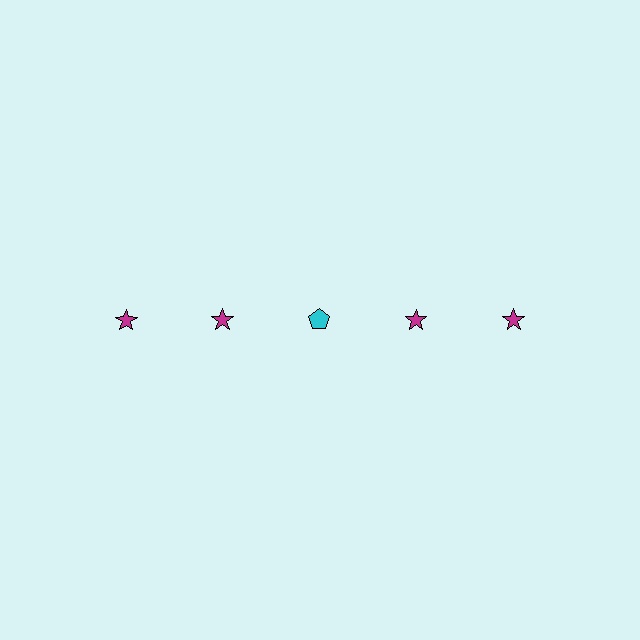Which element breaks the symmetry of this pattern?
The cyan pentagon in the top row, center column breaks the symmetry. All other shapes are magenta stars.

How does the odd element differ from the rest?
It differs in both color (cyan instead of magenta) and shape (pentagon instead of star).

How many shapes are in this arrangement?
There are 5 shapes arranged in a grid pattern.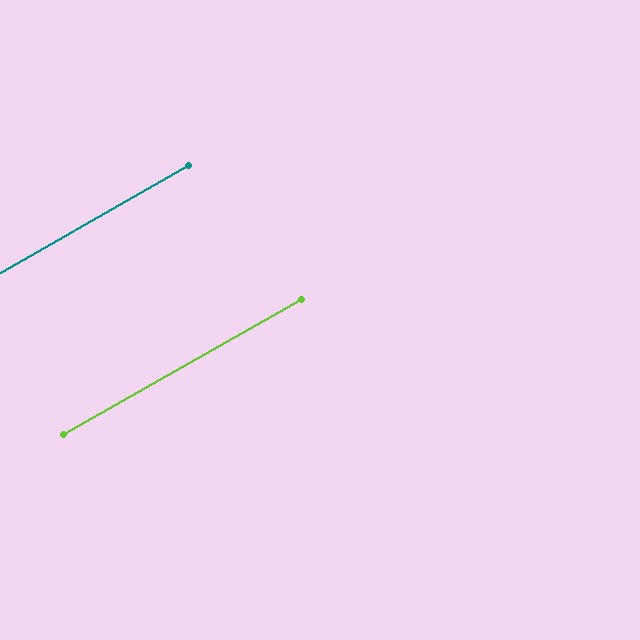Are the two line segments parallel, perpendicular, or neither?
Parallel — their directions differ by only 0.3°.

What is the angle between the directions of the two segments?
Approximately 0 degrees.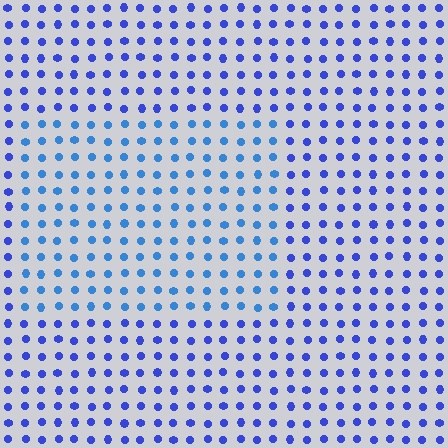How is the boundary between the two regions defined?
The boundary is defined purely by a slight shift in hue (about 24 degrees). Spacing, size, and orientation are identical on both sides.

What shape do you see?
I see a rectangle.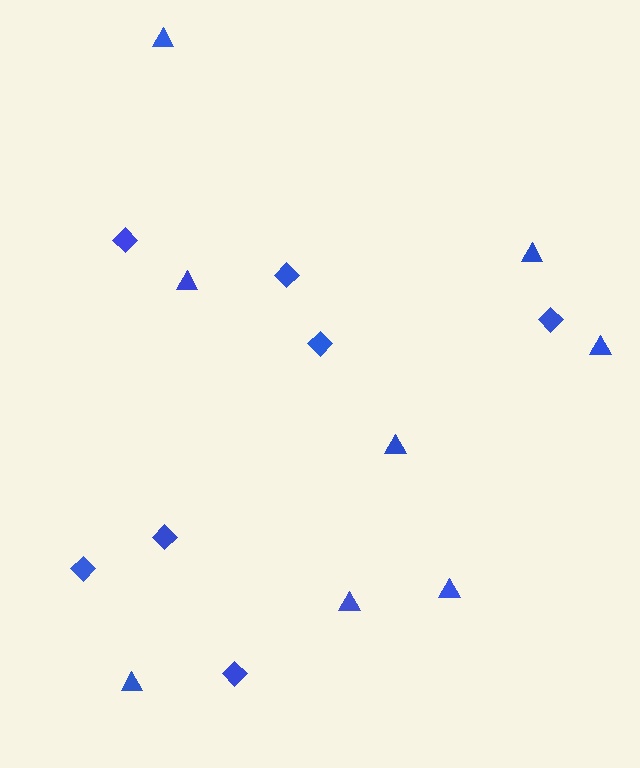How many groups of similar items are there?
There are 2 groups: one group of triangles (8) and one group of diamonds (7).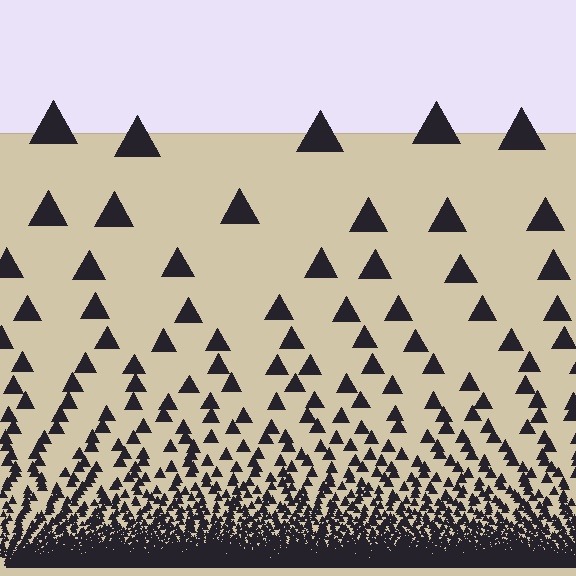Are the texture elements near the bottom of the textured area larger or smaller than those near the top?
Smaller. The gradient is inverted — elements near the bottom are smaller and denser.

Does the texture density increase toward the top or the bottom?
Density increases toward the bottom.